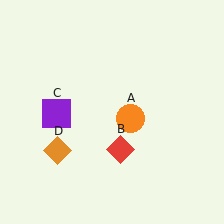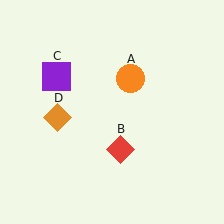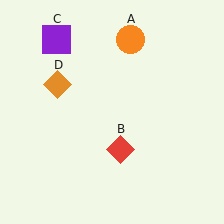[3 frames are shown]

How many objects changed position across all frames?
3 objects changed position: orange circle (object A), purple square (object C), orange diamond (object D).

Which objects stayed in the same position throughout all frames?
Red diamond (object B) remained stationary.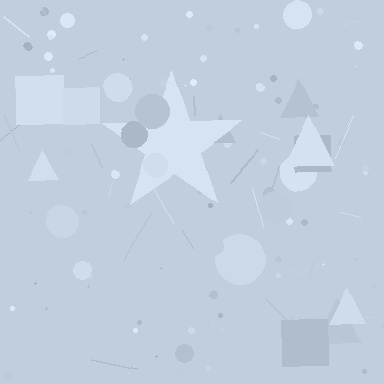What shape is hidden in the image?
A star is hidden in the image.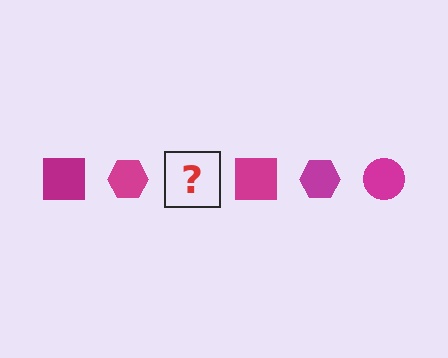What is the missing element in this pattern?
The missing element is a magenta circle.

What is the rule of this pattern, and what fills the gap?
The rule is that the pattern cycles through square, hexagon, circle shapes in magenta. The gap should be filled with a magenta circle.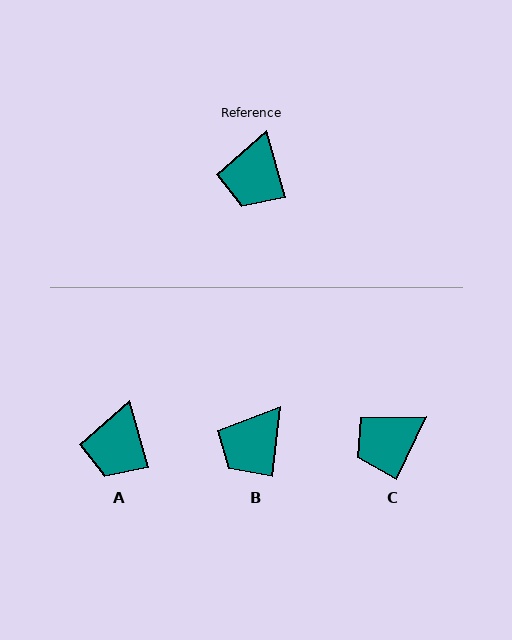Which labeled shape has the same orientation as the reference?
A.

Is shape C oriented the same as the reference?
No, it is off by about 41 degrees.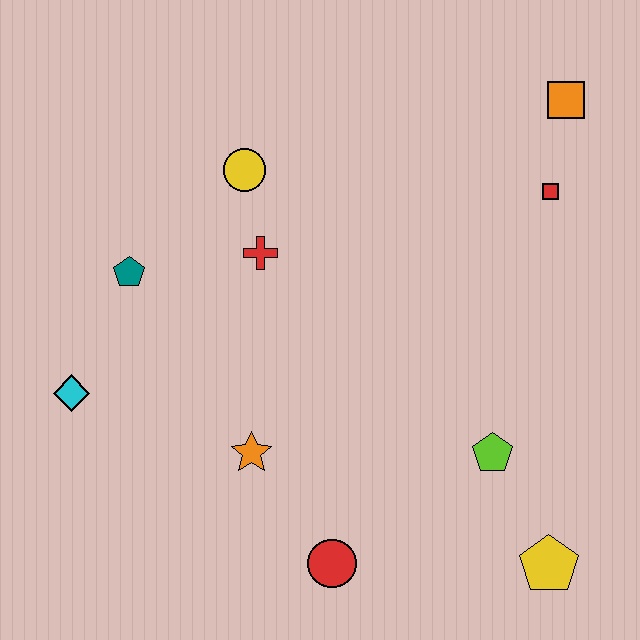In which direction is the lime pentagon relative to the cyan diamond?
The lime pentagon is to the right of the cyan diamond.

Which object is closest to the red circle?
The orange star is closest to the red circle.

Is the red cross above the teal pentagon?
Yes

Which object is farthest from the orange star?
The orange square is farthest from the orange star.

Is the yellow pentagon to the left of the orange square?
Yes